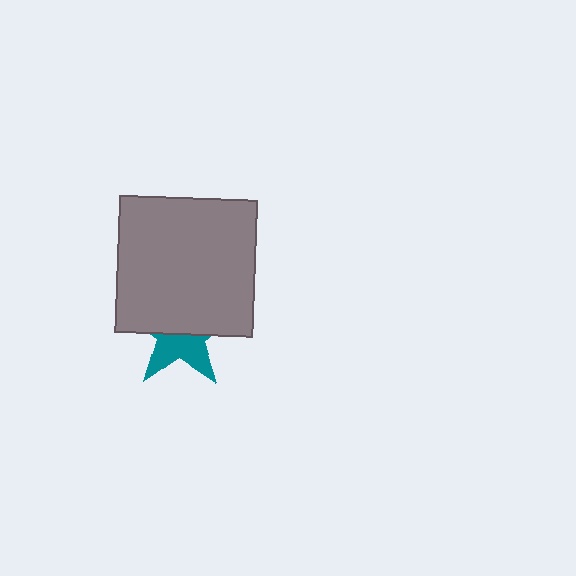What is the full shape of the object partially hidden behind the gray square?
The partially hidden object is a teal star.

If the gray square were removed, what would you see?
You would see the complete teal star.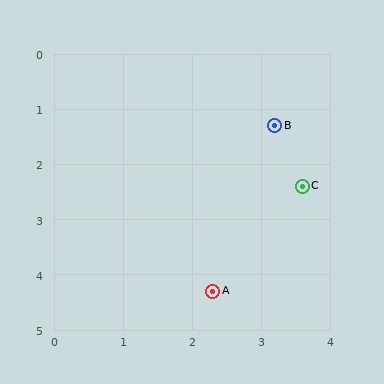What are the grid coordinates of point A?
Point A is at approximately (2.3, 4.3).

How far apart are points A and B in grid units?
Points A and B are about 3.1 grid units apart.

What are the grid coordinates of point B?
Point B is at approximately (3.2, 1.3).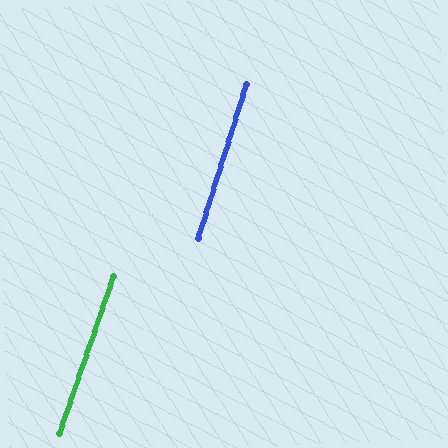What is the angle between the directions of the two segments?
Approximately 2 degrees.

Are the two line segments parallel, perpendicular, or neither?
Parallel — their directions differ by only 1.7°.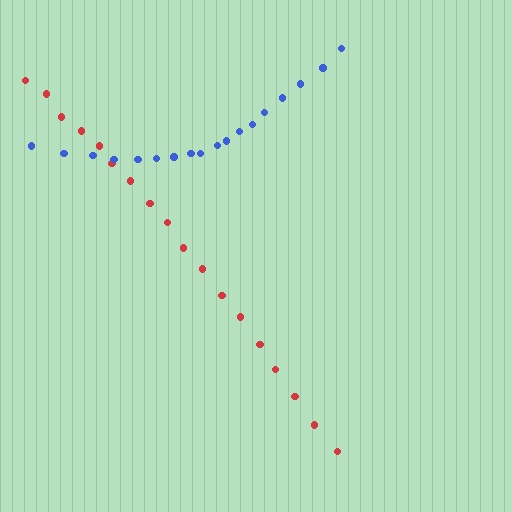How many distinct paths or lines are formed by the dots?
There are 2 distinct paths.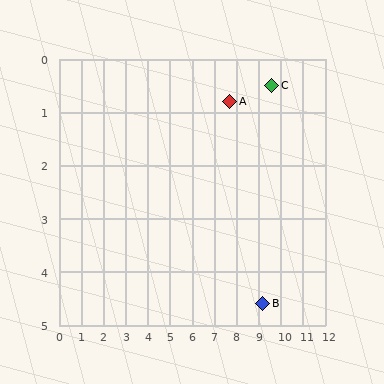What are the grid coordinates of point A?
Point A is at approximately (7.7, 0.8).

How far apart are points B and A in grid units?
Points B and A are about 4.1 grid units apart.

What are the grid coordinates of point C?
Point C is at approximately (9.6, 0.5).